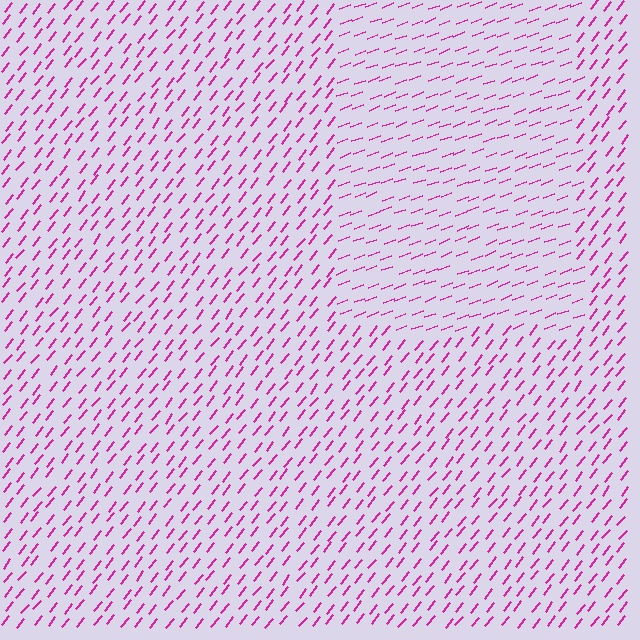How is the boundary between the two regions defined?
The boundary is defined purely by a change in line orientation (approximately 31 degrees difference). All lines are the same color and thickness.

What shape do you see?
I see a rectangle.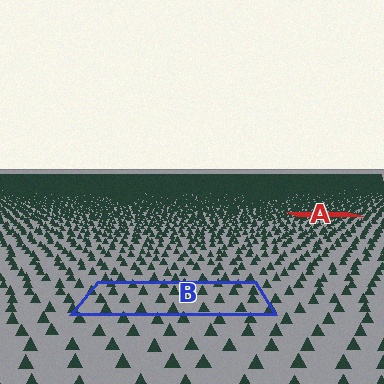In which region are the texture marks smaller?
The texture marks are smaller in region A, because it is farther away.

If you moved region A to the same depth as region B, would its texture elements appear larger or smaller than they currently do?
They would appear larger. At a closer depth, the same texture elements are projected at a bigger on-screen size.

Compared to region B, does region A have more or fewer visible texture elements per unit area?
Region A has more texture elements per unit area — they are packed more densely because it is farther away.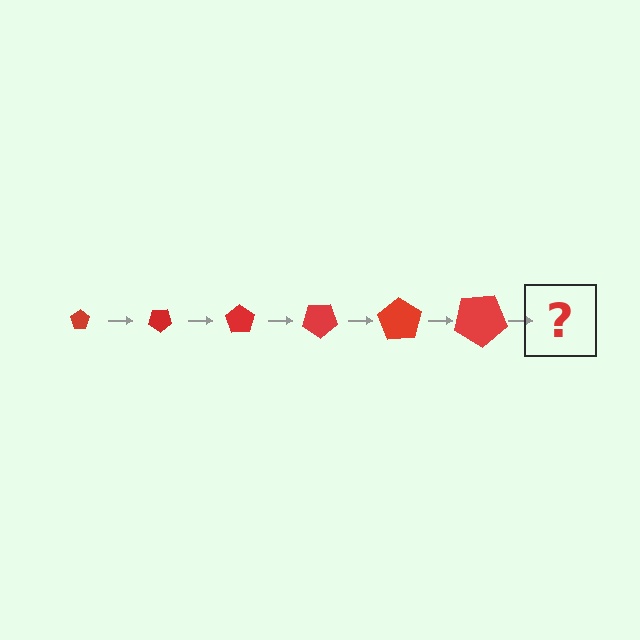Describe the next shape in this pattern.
It should be a pentagon, larger than the previous one and rotated 210 degrees from the start.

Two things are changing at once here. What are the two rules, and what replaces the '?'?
The two rules are that the pentagon grows larger each step and it rotates 35 degrees each step. The '?' should be a pentagon, larger than the previous one and rotated 210 degrees from the start.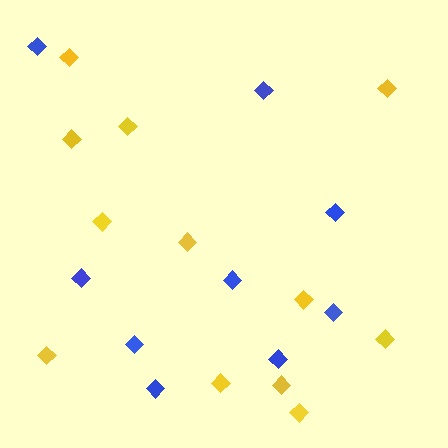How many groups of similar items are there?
There are 2 groups: one group of yellow diamonds (12) and one group of blue diamonds (9).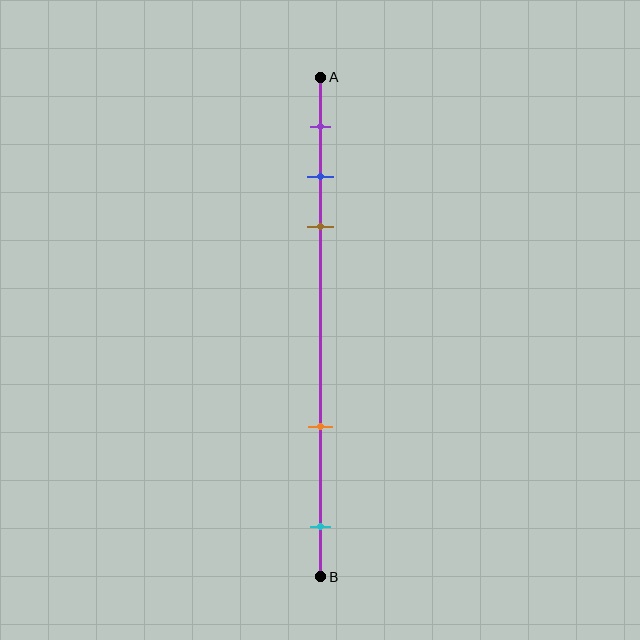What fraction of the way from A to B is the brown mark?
The brown mark is approximately 30% (0.3) of the way from A to B.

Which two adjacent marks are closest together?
The blue and brown marks are the closest adjacent pair.